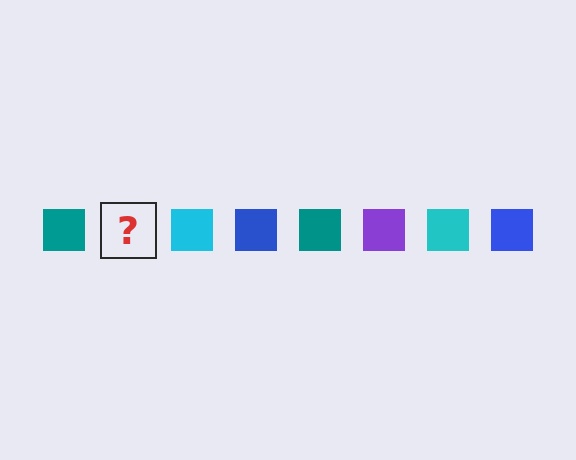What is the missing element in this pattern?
The missing element is a purple square.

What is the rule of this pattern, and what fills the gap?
The rule is that the pattern cycles through teal, purple, cyan, blue squares. The gap should be filled with a purple square.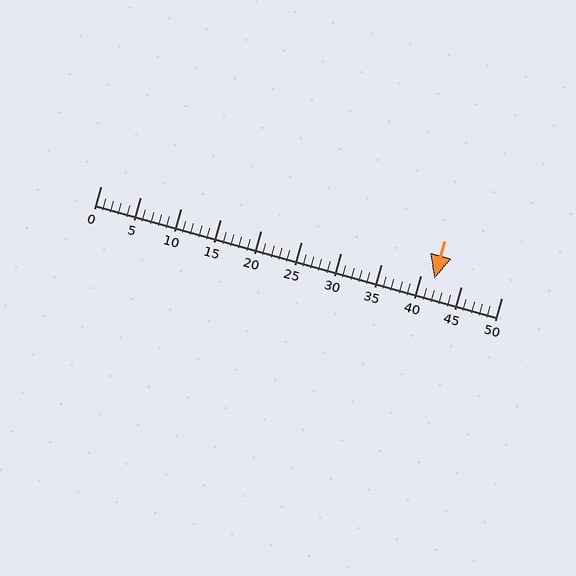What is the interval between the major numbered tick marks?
The major tick marks are spaced 5 units apart.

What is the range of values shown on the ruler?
The ruler shows values from 0 to 50.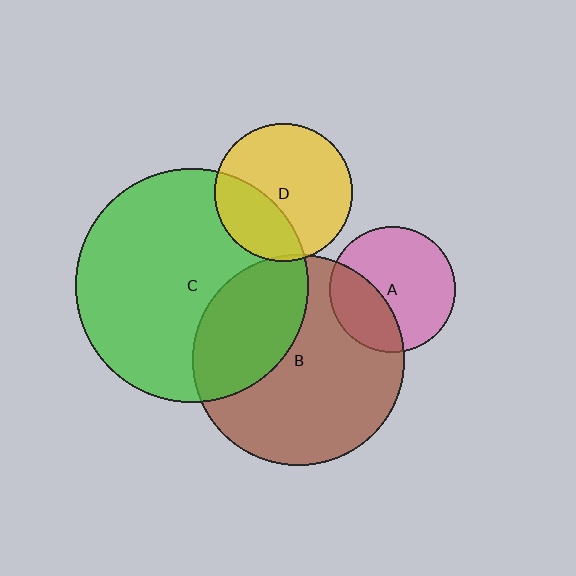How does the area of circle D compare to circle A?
Approximately 1.2 times.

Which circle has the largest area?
Circle C (green).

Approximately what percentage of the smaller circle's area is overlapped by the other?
Approximately 30%.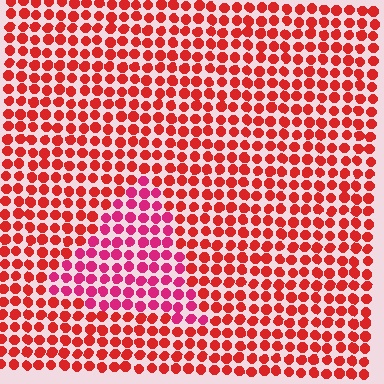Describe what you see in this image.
The image is filled with small red elements in a uniform arrangement. A triangle-shaped region is visible where the elements are tinted to a slightly different hue, forming a subtle color boundary.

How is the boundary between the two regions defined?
The boundary is defined purely by a slight shift in hue (about 30 degrees). Spacing, size, and orientation are identical on both sides.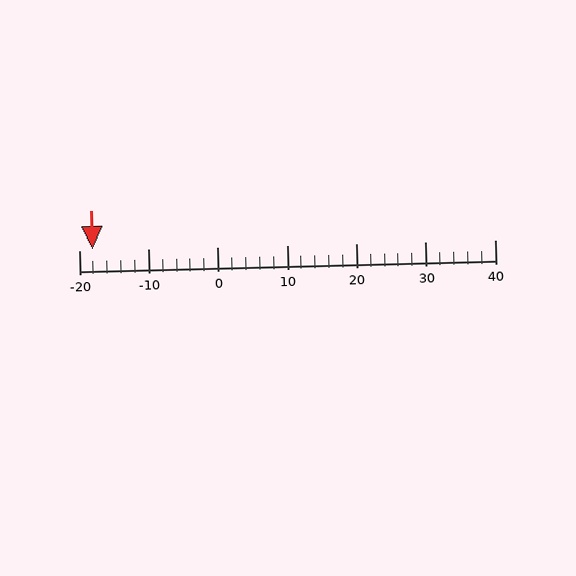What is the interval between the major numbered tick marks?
The major tick marks are spaced 10 units apart.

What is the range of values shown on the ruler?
The ruler shows values from -20 to 40.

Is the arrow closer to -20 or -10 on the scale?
The arrow is closer to -20.